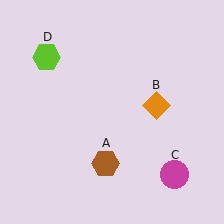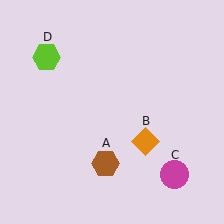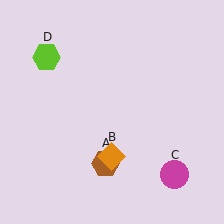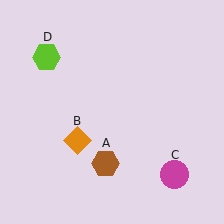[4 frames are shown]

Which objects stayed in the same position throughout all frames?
Brown hexagon (object A) and magenta circle (object C) and lime hexagon (object D) remained stationary.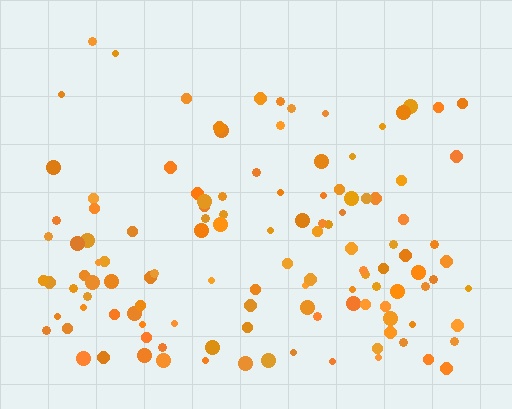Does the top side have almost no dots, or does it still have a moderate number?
Still a moderate number, just noticeably fewer than the bottom.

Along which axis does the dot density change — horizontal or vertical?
Vertical.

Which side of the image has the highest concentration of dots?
The bottom.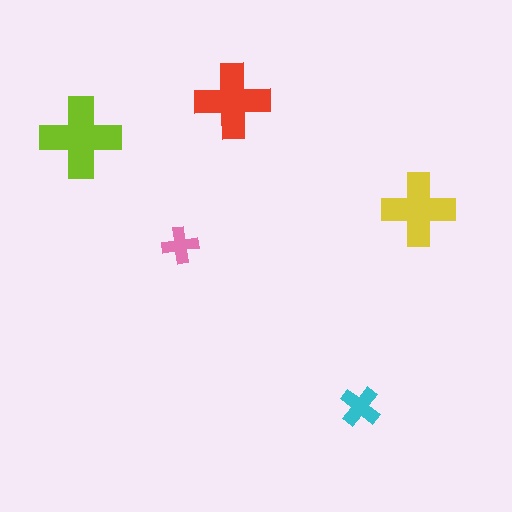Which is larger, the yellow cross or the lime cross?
The lime one.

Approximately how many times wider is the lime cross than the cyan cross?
About 2 times wider.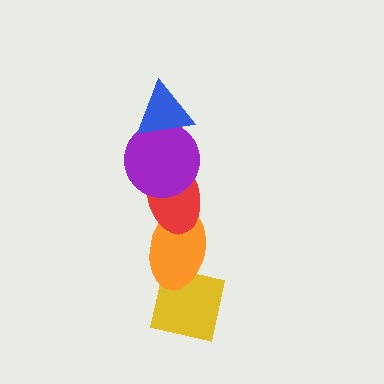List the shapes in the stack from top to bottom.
From top to bottom: the blue triangle, the purple circle, the red ellipse, the orange ellipse, the yellow square.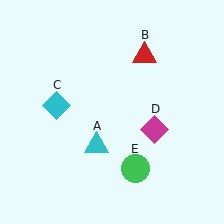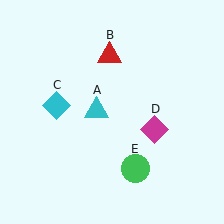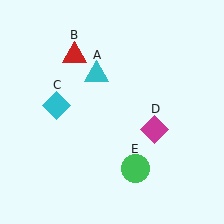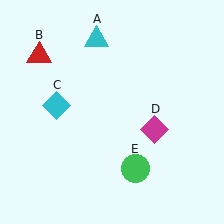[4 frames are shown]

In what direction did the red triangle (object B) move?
The red triangle (object B) moved left.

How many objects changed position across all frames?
2 objects changed position: cyan triangle (object A), red triangle (object B).